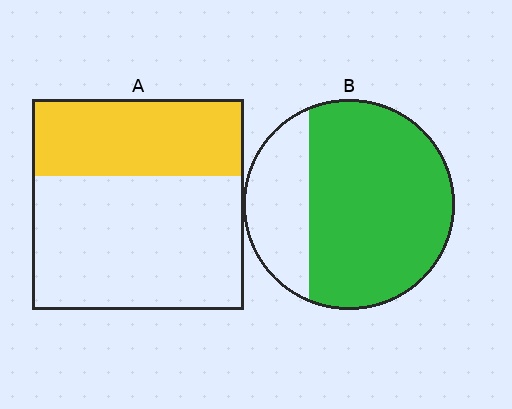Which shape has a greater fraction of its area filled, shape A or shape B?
Shape B.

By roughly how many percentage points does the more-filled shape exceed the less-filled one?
By roughly 35 percentage points (B over A).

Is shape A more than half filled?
No.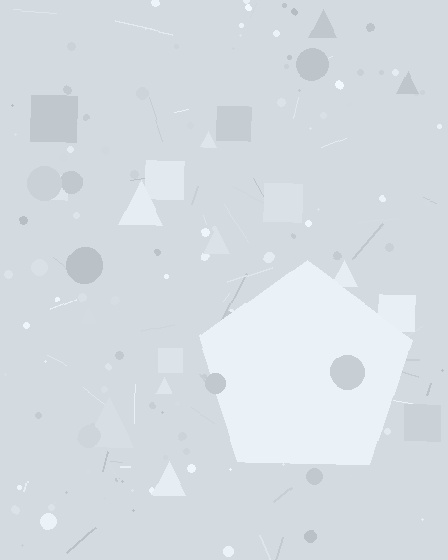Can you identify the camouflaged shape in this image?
The camouflaged shape is a pentagon.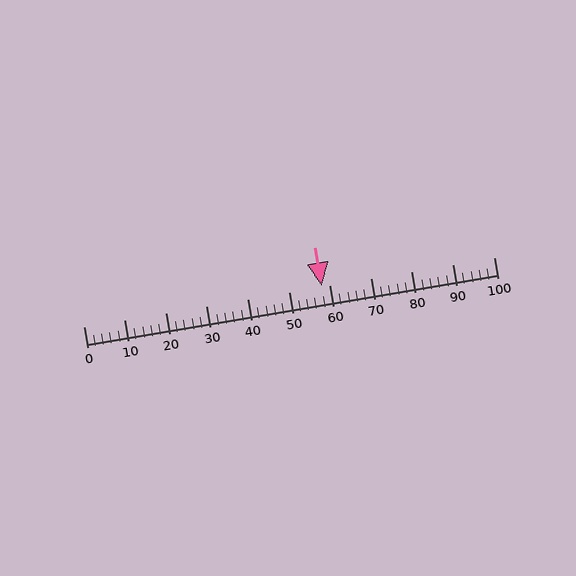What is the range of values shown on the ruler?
The ruler shows values from 0 to 100.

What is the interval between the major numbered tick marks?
The major tick marks are spaced 10 units apart.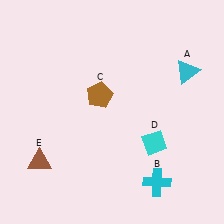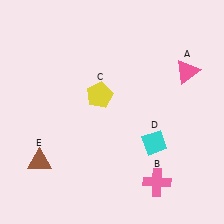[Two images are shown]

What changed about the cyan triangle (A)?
In Image 1, A is cyan. In Image 2, it changed to pink.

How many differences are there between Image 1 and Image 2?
There are 3 differences between the two images.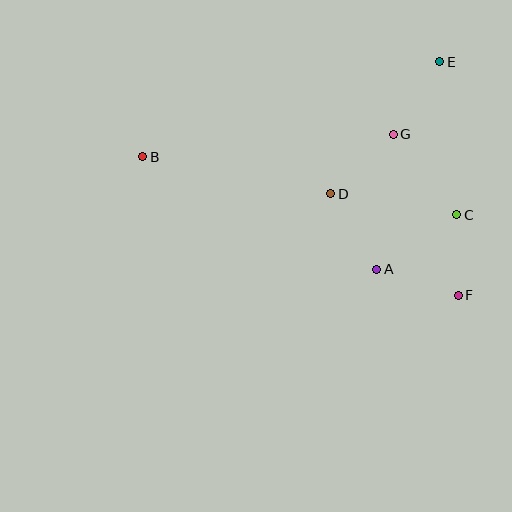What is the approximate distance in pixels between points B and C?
The distance between B and C is approximately 319 pixels.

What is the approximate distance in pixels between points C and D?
The distance between C and D is approximately 128 pixels.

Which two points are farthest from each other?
Points B and F are farthest from each other.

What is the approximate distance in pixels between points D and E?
The distance between D and E is approximately 171 pixels.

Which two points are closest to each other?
Points C and F are closest to each other.